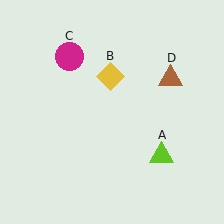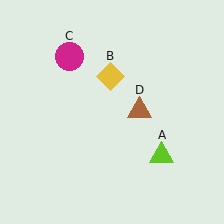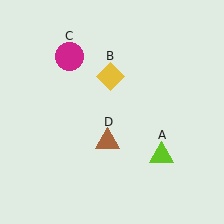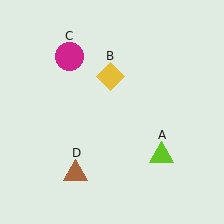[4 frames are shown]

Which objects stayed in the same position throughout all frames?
Lime triangle (object A) and yellow diamond (object B) and magenta circle (object C) remained stationary.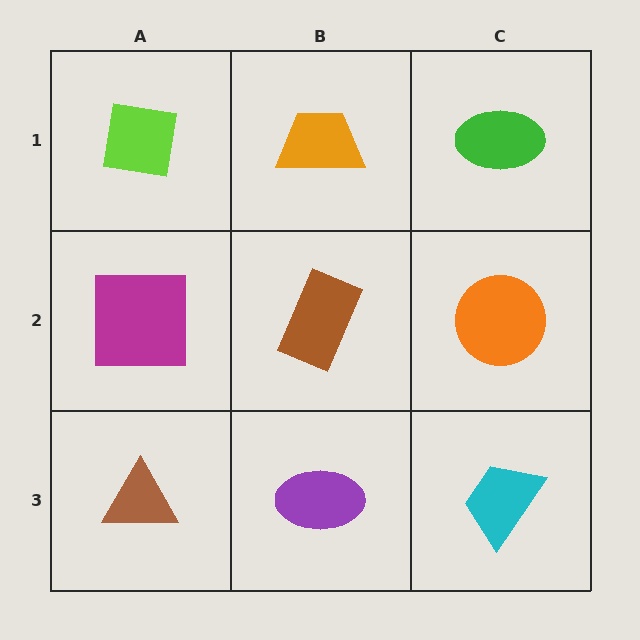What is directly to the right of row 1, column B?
A green ellipse.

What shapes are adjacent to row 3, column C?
An orange circle (row 2, column C), a purple ellipse (row 3, column B).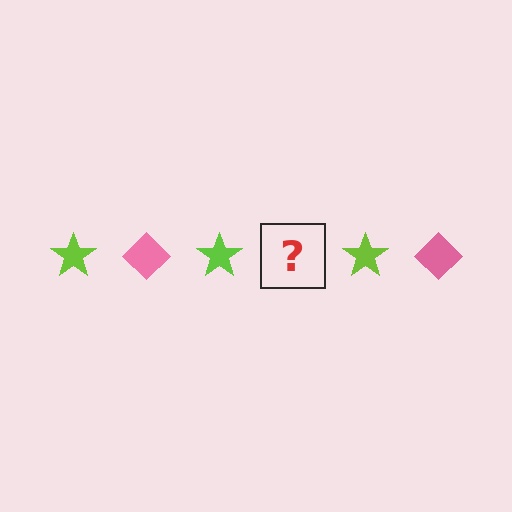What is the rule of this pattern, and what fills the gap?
The rule is that the pattern alternates between lime star and pink diamond. The gap should be filled with a pink diamond.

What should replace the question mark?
The question mark should be replaced with a pink diamond.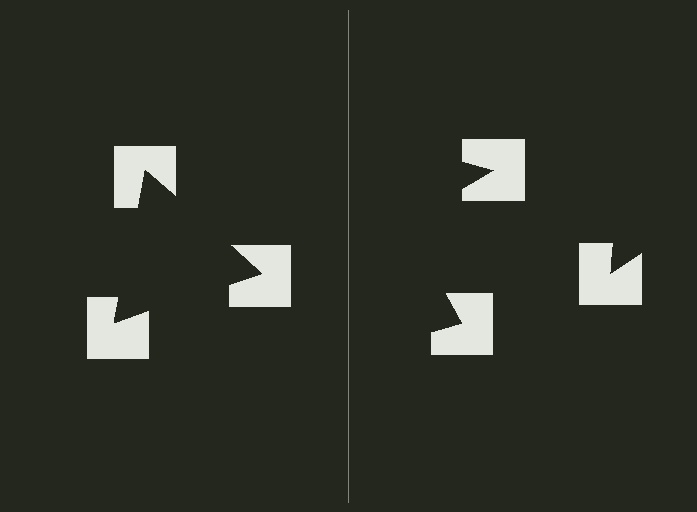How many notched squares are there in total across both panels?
6 — 3 on each side.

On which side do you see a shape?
An illusory triangle appears on the left side. On the right side the wedge cuts are rotated, so no coherent shape forms.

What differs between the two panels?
The notched squares are positioned identically on both sides; only the wedge orientations differ. On the left they align to a triangle; on the right they are misaligned.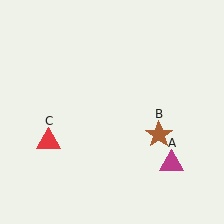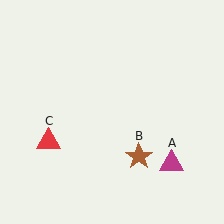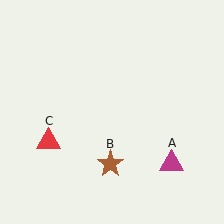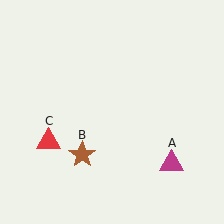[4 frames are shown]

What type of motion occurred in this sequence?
The brown star (object B) rotated clockwise around the center of the scene.